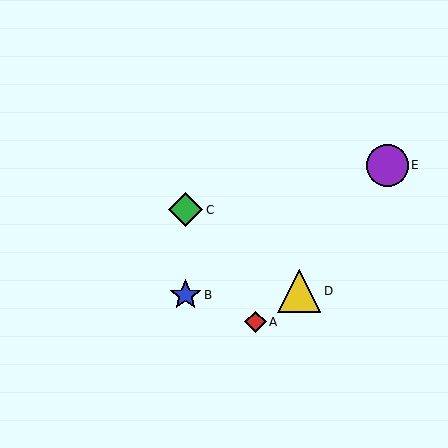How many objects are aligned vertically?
2 objects (B, C) are aligned vertically.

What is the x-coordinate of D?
Object D is at x≈299.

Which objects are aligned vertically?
Objects B, C are aligned vertically.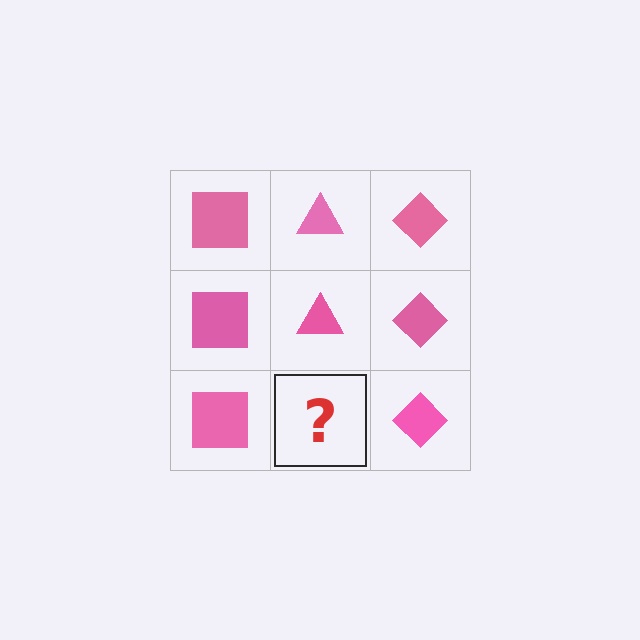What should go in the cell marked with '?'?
The missing cell should contain a pink triangle.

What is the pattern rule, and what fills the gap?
The rule is that each column has a consistent shape. The gap should be filled with a pink triangle.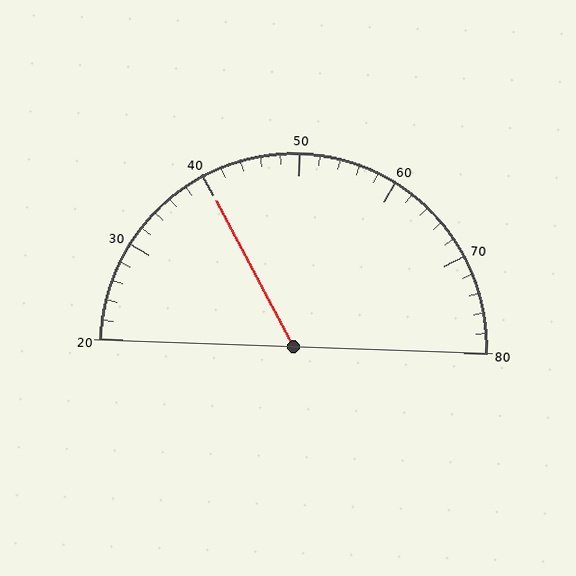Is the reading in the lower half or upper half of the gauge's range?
The reading is in the lower half of the range (20 to 80).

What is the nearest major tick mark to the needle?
The nearest major tick mark is 40.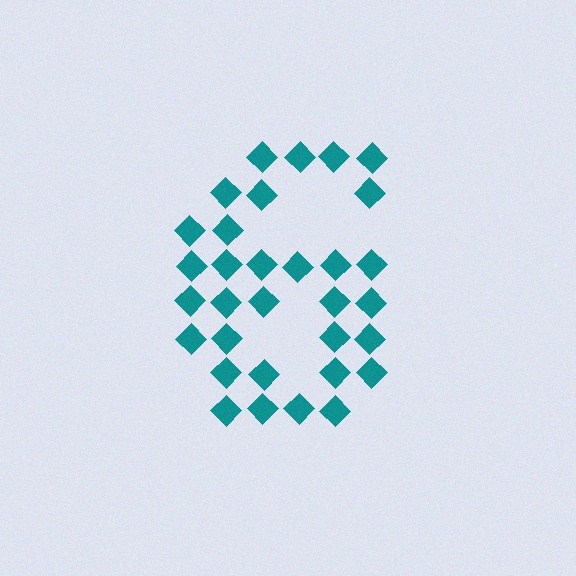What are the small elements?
The small elements are diamonds.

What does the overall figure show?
The overall figure shows the digit 6.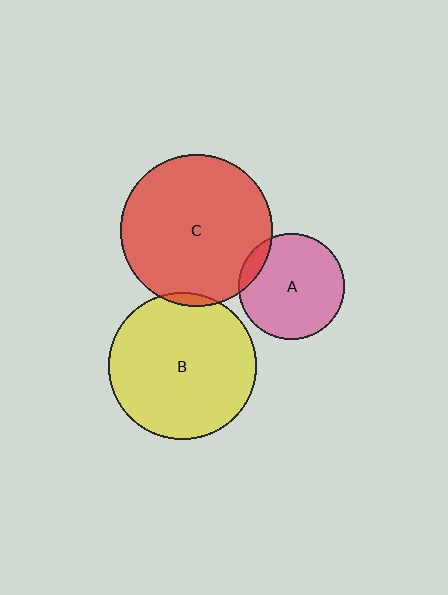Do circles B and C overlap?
Yes.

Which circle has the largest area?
Circle C (red).